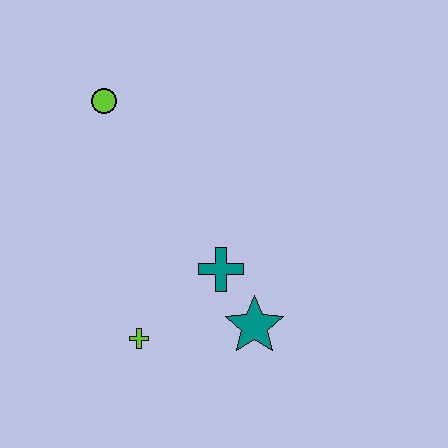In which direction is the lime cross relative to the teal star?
The lime cross is to the left of the teal star.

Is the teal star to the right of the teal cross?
Yes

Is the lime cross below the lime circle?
Yes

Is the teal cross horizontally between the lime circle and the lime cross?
No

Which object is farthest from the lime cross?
The lime circle is farthest from the lime cross.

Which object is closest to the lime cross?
The teal cross is closest to the lime cross.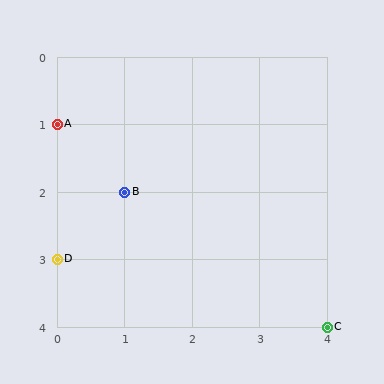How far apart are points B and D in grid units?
Points B and D are 1 column and 1 row apart (about 1.4 grid units diagonally).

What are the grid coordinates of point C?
Point C is at grid coordinates (4, 4).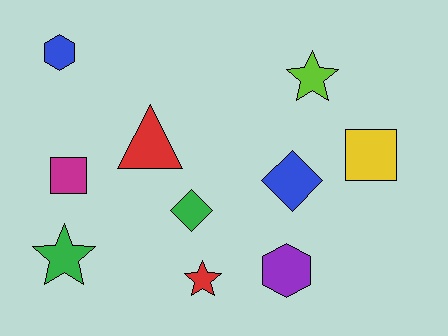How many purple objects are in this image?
There is 1 purple object.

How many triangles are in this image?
There is 1 triangle.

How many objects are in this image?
There are 10 objects.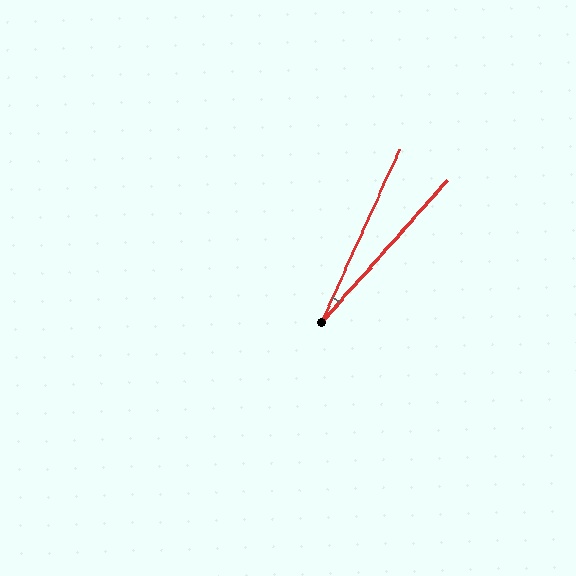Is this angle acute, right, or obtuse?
It is acute.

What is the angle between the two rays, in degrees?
Approximately 17 degrees.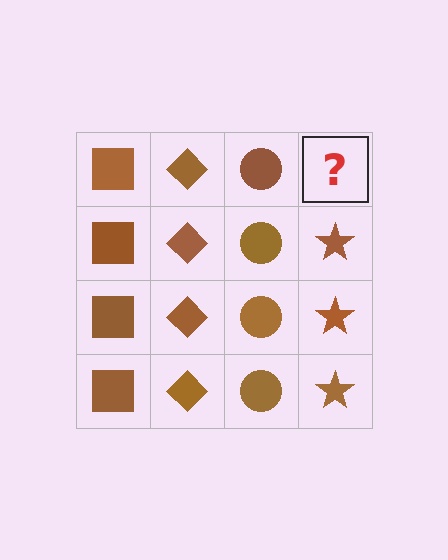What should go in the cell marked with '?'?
The missing cell should contain a brown star.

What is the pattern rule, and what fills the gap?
The rule is that each column has a consistent shape. The gap should be filled with a brown star.